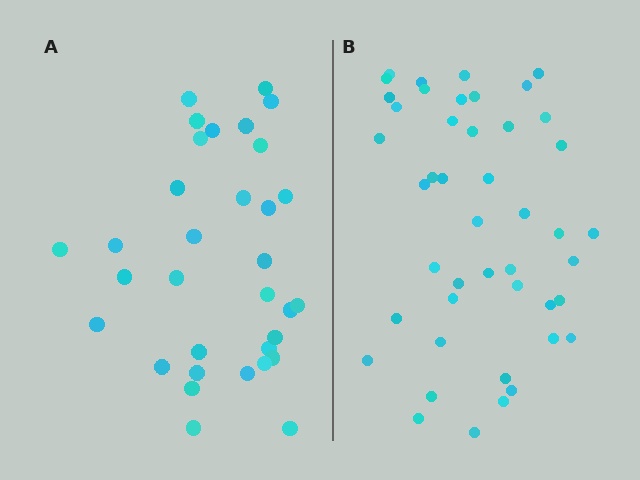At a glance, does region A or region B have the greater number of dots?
Region B (the right region) has more dots.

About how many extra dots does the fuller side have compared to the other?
Region B has roughly 12 or so more dots than region A.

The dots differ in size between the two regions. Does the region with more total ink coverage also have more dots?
No. Region A has more total ink coverage because its dots are larger, but region B actually contains more individual dots. Total area can be misleading — the number of items is what matters here.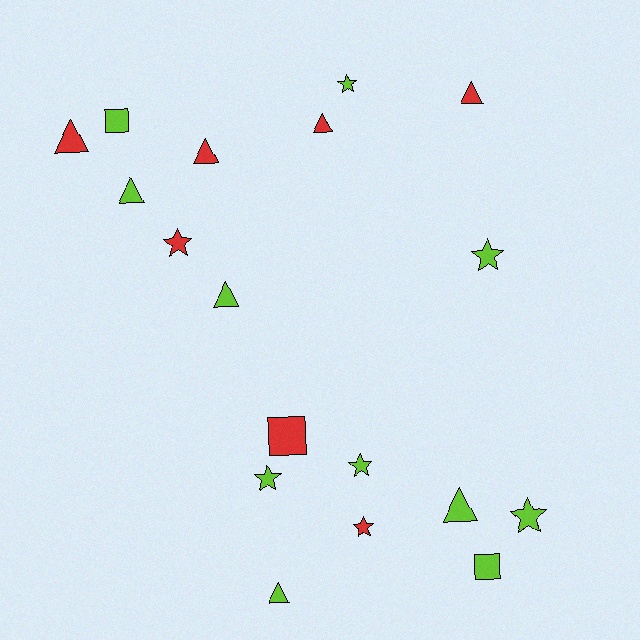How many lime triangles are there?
There are 4 lime triangles.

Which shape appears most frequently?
Triangle, with 8 objects.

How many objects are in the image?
There are 18 objects.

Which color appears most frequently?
Lime, with 11 objects.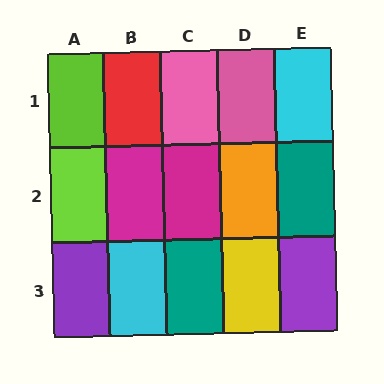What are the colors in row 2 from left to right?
Lime, magenta, magenta, orange, teal.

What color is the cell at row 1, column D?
Pink.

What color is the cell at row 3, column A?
Purple.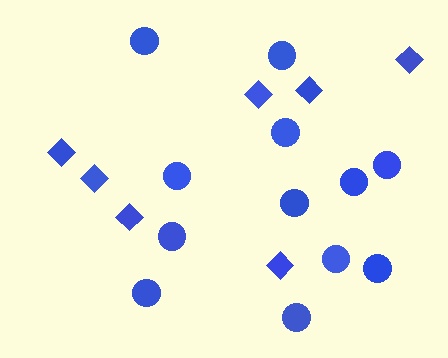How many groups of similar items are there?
There are 2 groups: one group of diamonds (7) and one group of circles (12).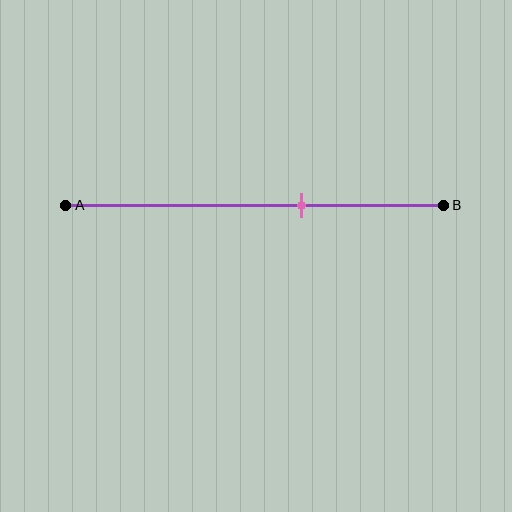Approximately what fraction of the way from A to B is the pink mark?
The pink mark is approximately 60% of the way from A to B.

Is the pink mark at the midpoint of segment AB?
No, the mark is at about 60% from A, not at the 50% midpoint.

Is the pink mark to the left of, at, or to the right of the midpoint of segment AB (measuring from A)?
The pink mark is to the right of the midpoint of segment AB.